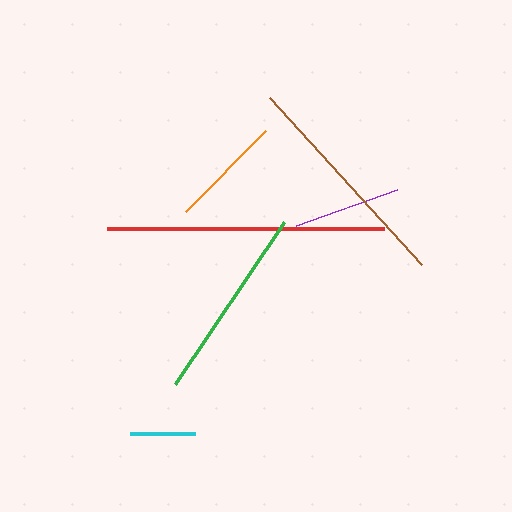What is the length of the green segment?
The green segment is approximately 196 pixels long.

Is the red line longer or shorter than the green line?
The red line is longer than the green line.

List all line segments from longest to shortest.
From longest to shortest: red, brown, green, orange, purple, cyan.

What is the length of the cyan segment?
The cyan segment is approximately 66 pixels long.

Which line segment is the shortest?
The cyan line is the shortest at approximately 66 pixels.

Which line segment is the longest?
The red line is the longest at approximately 277 pixels.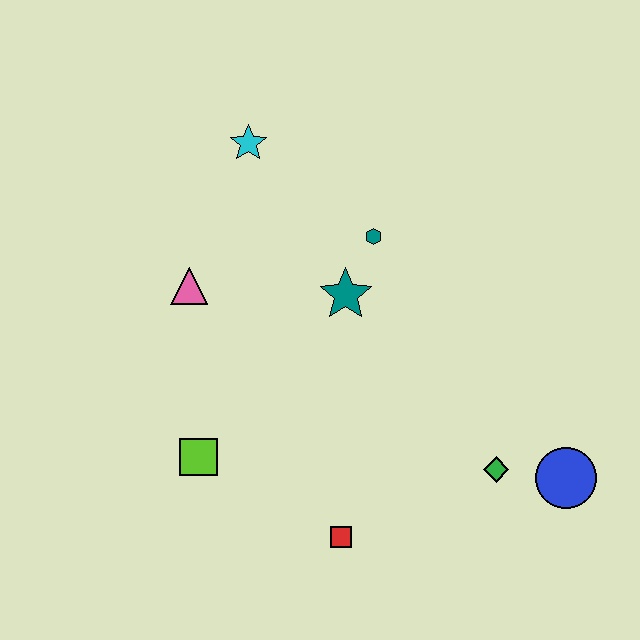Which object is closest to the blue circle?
The green diamond is closest to the blue circle.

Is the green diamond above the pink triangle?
No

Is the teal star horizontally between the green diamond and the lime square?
Yes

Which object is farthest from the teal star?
The blue circle is farthest from the teal star.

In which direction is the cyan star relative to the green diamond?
The cyan star is above the green diamond.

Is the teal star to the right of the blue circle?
No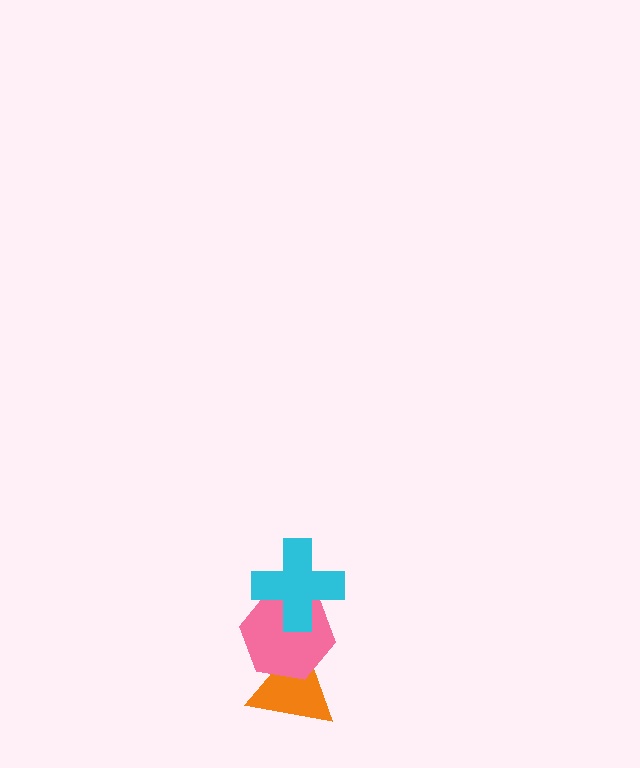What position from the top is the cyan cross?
The cyan cross is 1st from the top.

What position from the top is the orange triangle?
The orange triangle is 3rd from the top.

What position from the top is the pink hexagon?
The pink hexagon is 2nd from the top.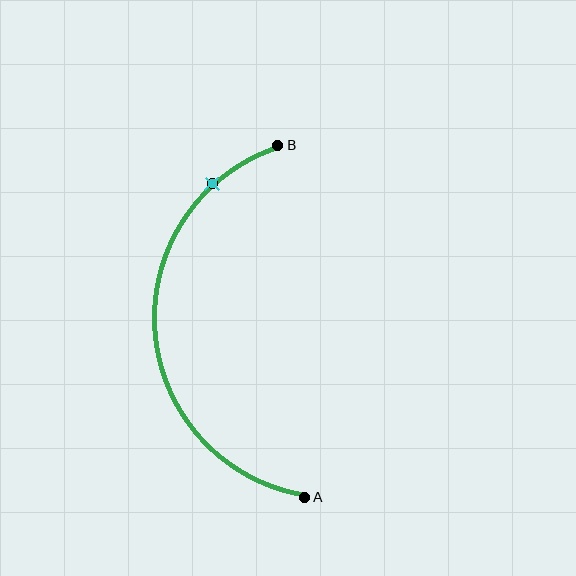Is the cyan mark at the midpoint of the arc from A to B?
No. The cyan mark lies on the arc but is closer to endpoint B. The arc midpoint would be at the point on the curve equidistant along the arc from both A and B.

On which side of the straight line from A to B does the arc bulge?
The arc bulges to the left of the straight line connecting A and B.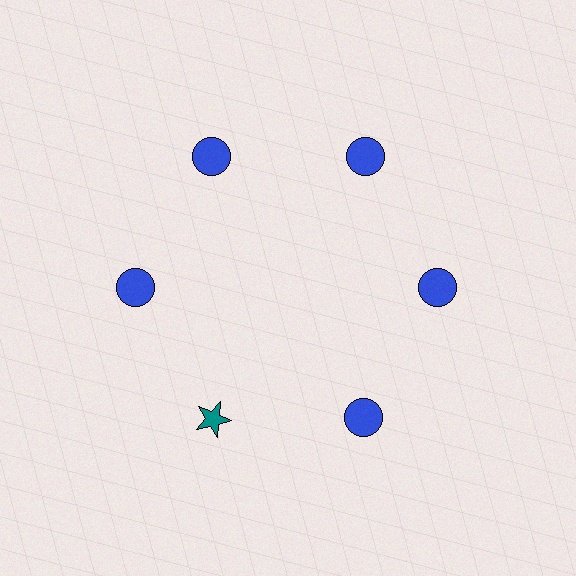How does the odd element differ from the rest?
It differs in both color (teal instead of blue) and shape (star instead of circle).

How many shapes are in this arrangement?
There are 6 shapes arranged in a ring pattern.